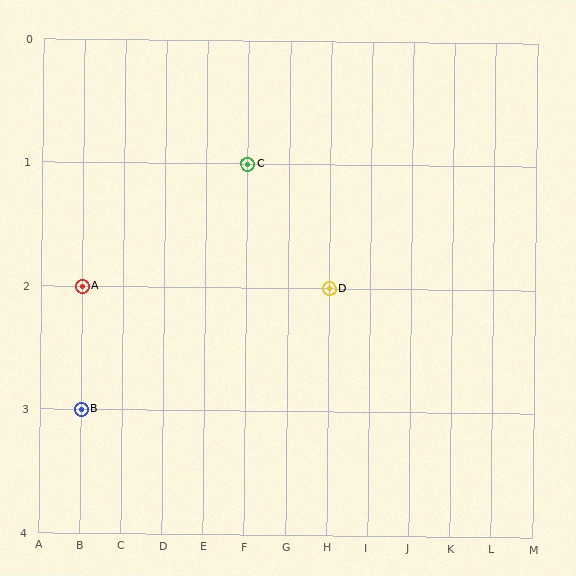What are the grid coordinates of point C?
Point C is at grid coordinates (F, 1).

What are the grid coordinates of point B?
Point B is at grid coordinates (B, 3).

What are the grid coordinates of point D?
Point D is at grid coordinates (H, 2).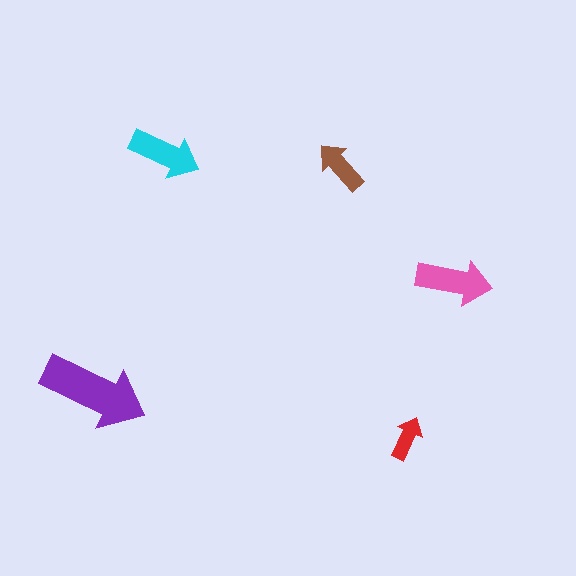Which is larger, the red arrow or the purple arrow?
The purple one.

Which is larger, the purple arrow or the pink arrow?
The purple one.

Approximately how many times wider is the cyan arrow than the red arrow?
About 1.5 times wider.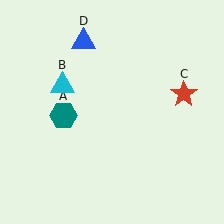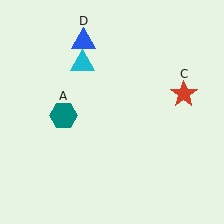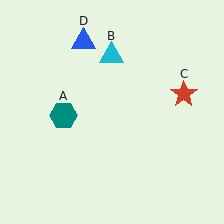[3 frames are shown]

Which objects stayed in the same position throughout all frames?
Teal hexagon (object A) and red star (object C) and blue triangle (object D) remained stationary.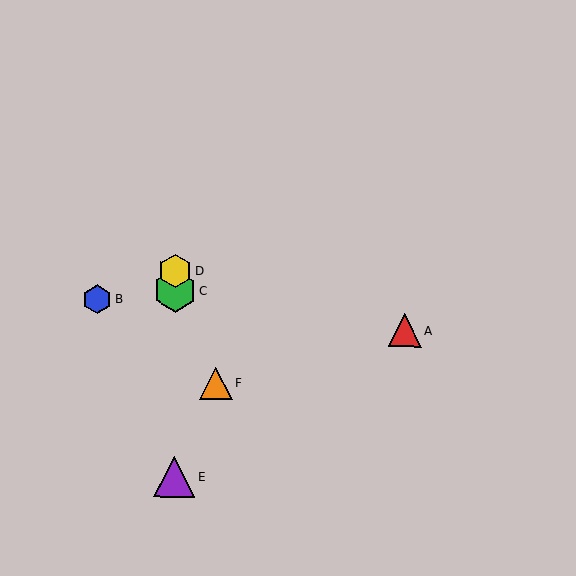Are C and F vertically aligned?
No, C is at x≈175 and F is at x≈215.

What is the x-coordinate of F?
Object F is at x≈215.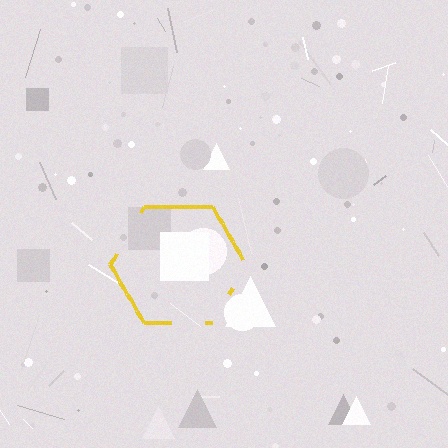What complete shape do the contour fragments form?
The contour fragments form a hexagon.